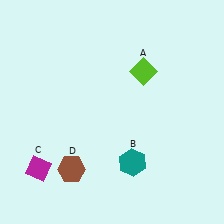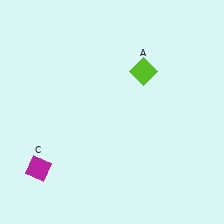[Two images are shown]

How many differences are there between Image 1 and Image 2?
There are 2 differences between the two images.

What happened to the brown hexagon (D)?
The brown hexagon (D) was removed in Image 2. It was in the bottom-left area of Image 1.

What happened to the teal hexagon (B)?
The teal hexagon (B) was removed in Image 2. It was in the bottom-right area of Image 1.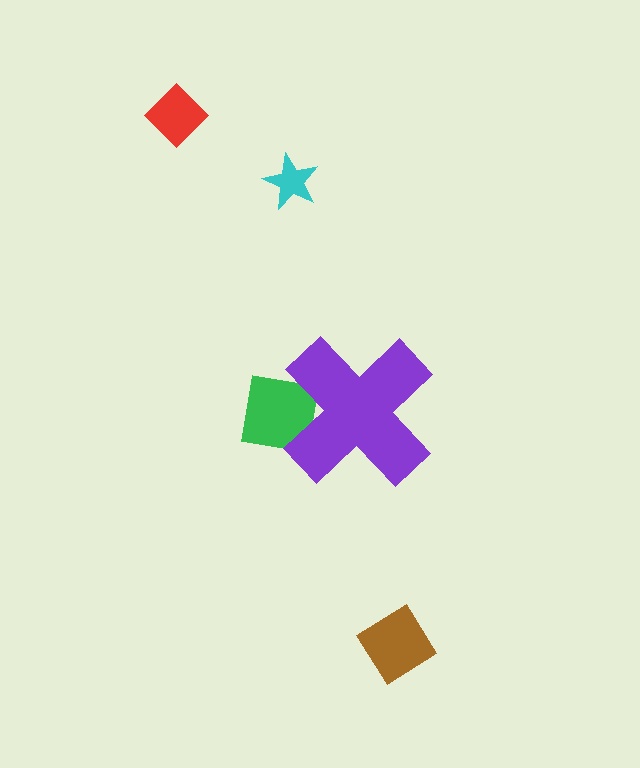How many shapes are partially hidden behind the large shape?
1 shape is partially hidden.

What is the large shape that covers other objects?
A purple cross.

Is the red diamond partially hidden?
No, the red diamond is fully visible.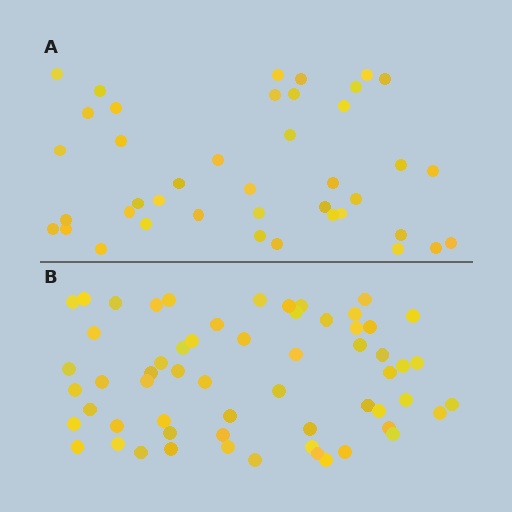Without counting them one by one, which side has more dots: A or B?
Region B (the bottom region) has more dots.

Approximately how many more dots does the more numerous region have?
Region B has approximately 20 more dots than region A.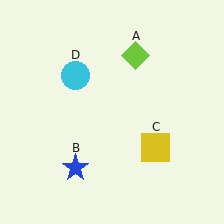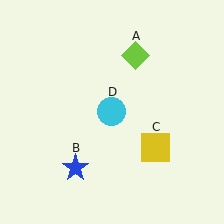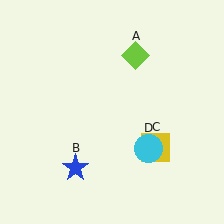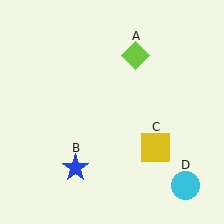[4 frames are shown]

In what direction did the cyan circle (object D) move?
The cyan circle (object D) moved down and to the right.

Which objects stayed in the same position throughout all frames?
Lime diamond (object A) and blue star (object B) and yellow square (object C) remained stationary.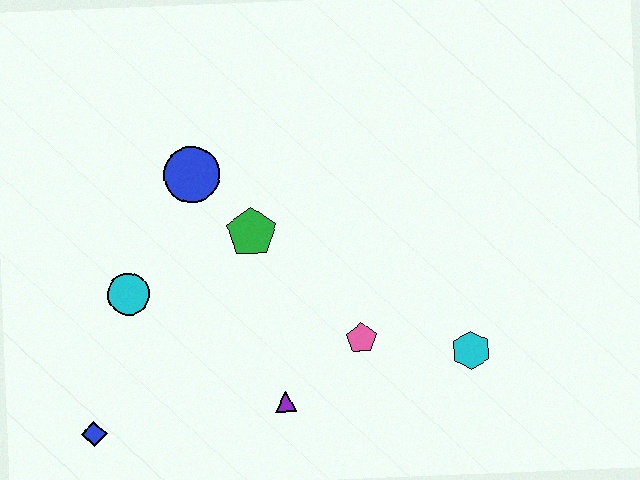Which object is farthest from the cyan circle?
The cyan hexagon is farthest from the cyan circle.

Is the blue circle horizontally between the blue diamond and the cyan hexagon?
Yes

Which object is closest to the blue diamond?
The cyan circle is closest to the blue diamond.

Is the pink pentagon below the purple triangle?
No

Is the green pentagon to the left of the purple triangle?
Yes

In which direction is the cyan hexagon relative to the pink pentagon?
The cyan hexagon is to the right of the pink pentagon.